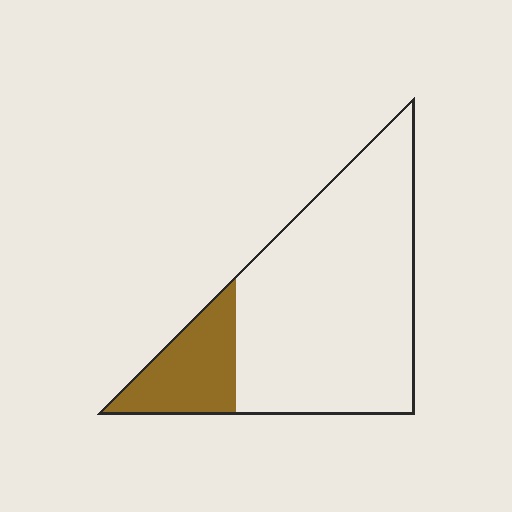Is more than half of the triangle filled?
No.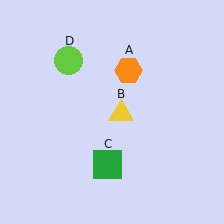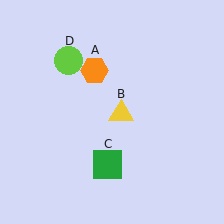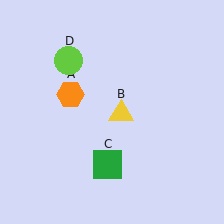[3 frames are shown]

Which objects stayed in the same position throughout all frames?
Yellow triangle (object B) and green square (object C) and lime circle (object D) remained stationary.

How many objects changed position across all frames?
1 object changed position: orange hexagon (object A).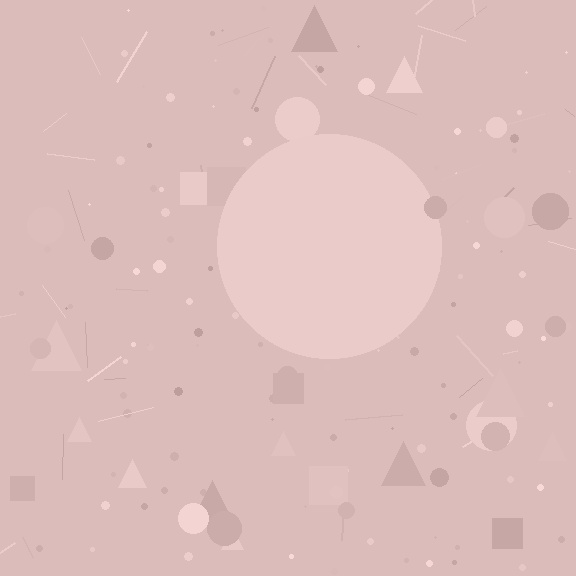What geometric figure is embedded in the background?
A circle is embedded in the background.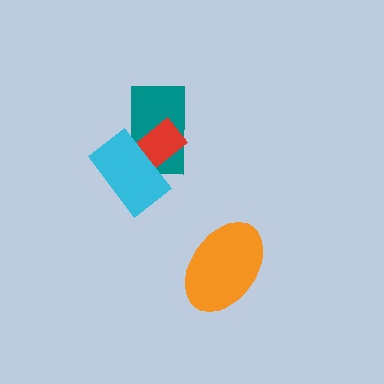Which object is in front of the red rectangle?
The cyan rectangle is in front of the red rectangle.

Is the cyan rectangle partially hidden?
No, no other shape covers it.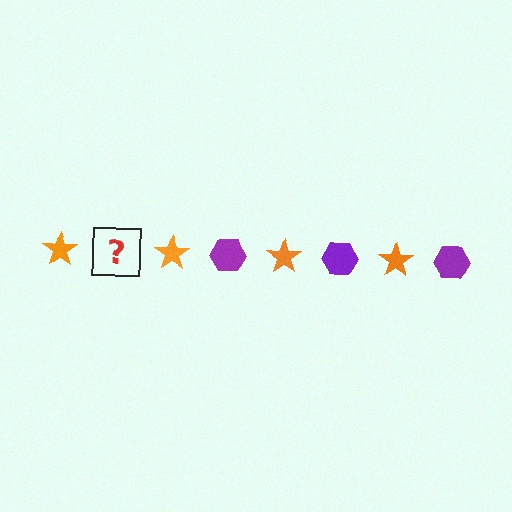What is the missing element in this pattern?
The missing element is a purple hexagon.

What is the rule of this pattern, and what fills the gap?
The rule is that the pattern alternates between orange star and purple hexagon. The gap should be filled with a purple hexagon.